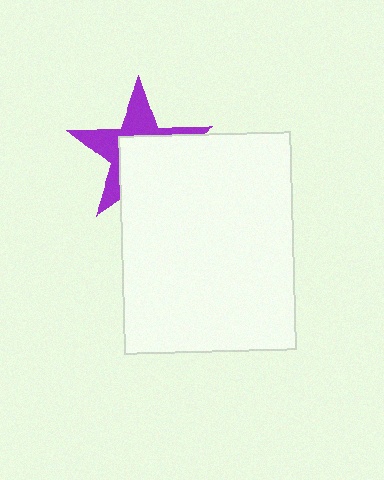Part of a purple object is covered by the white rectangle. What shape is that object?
It is a star.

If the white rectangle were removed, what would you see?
You would see the complete purple star.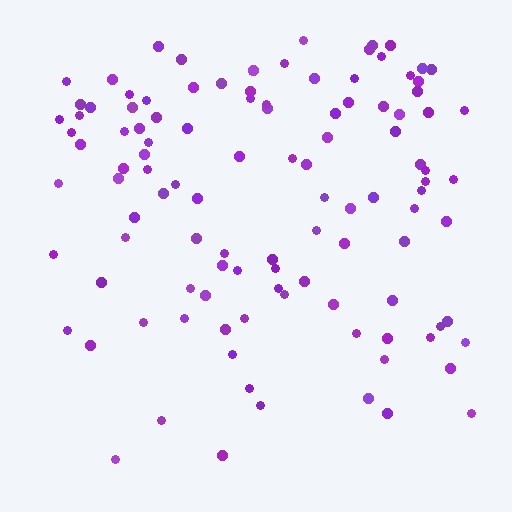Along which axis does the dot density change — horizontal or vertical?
Vertical.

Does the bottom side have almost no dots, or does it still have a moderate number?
Still a moderate number, just noticeably fewer than the top.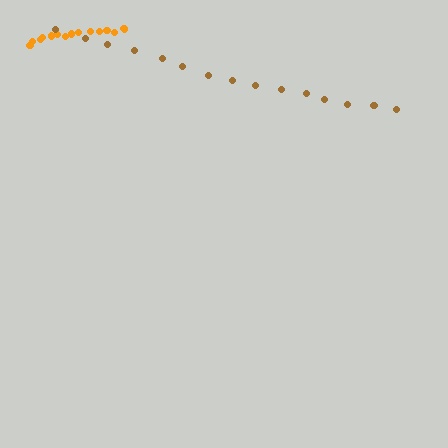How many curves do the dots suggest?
There are 2 distinct paths.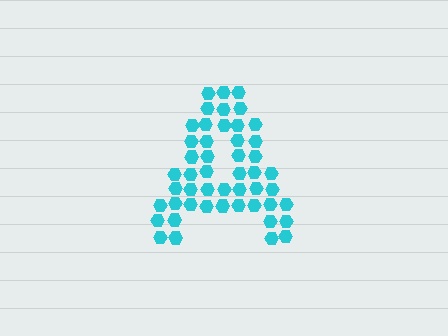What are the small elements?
The small elements are hexagons.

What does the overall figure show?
The overall figure shows the letter A.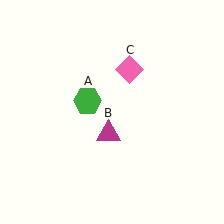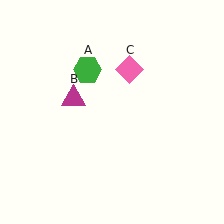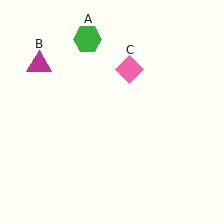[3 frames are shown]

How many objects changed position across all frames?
2 objects changed position: green hexagon (object A), magenta triangle (object B).